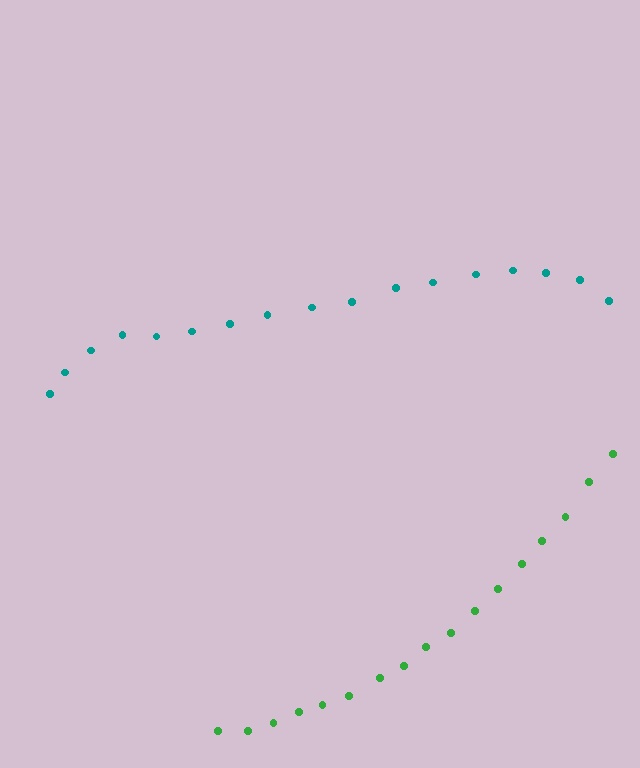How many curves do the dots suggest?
There are 2 distinct paths.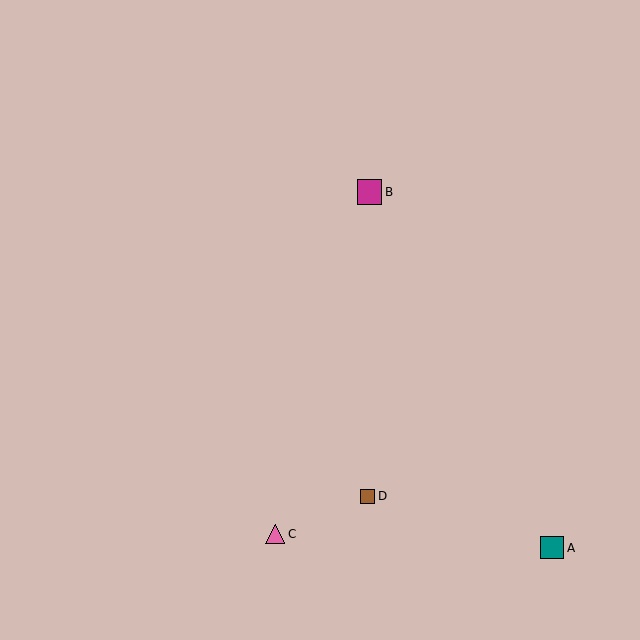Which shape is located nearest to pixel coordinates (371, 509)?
The brown square (labeled D) at (368, 496) is nearest to that location.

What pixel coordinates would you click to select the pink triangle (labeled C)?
Click at (275, 534) to select the pink triangle C.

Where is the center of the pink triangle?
The center of the pink triangle is at (275, 534).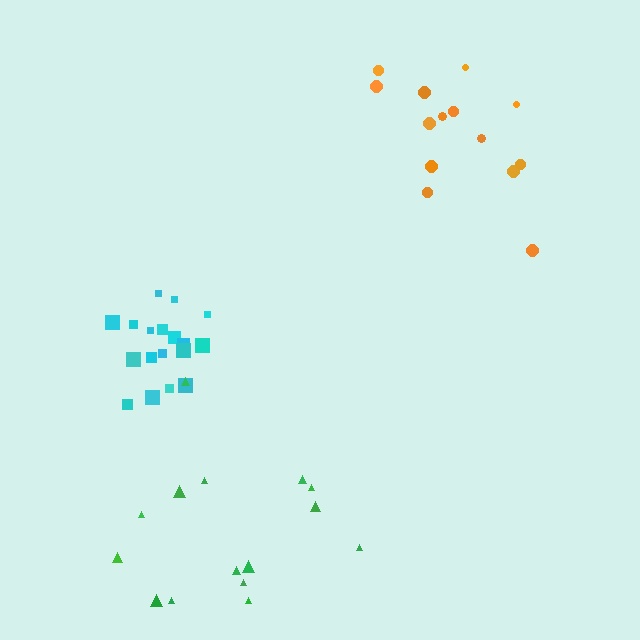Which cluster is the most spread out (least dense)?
Green.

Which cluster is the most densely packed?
Cyan.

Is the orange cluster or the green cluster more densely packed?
Orange.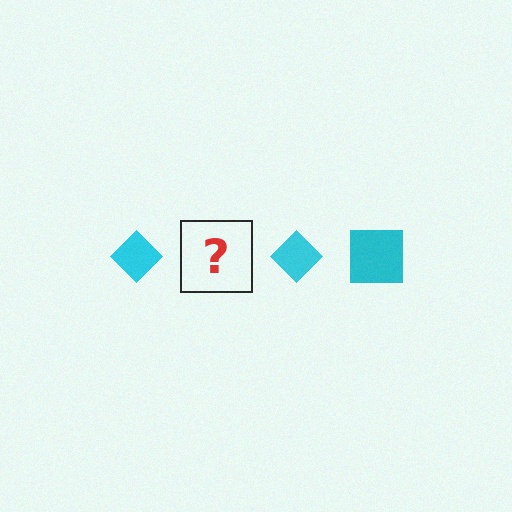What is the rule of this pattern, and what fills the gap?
The rule is that the pattern cycles through diamond, square shapes in cyan. The gap should be filled with a cyan square.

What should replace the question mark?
The question mark should be replaced with a cyan square.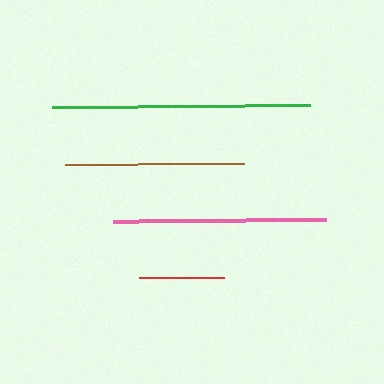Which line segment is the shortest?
The red line is the shortest at approximately 85 pixels.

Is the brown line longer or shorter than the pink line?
The pink line is longer than the brown line.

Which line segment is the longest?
The green line is the longest at approximately 258 pixels.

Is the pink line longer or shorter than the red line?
The pink line is longer than the red line.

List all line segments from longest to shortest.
From longest to shortest: green, pink, brown, red.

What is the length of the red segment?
The red segment is approximately 85 pixels long.